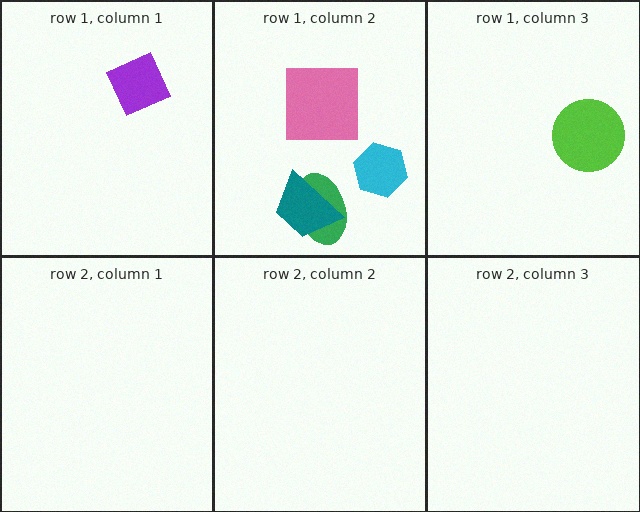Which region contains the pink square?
The row 1, column 2 region.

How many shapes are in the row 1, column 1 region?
1.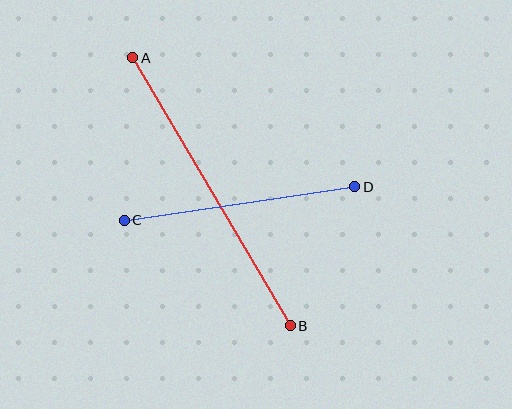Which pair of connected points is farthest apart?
Points A and B are farthest apart.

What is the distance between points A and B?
The distance is approximately 311 pixels.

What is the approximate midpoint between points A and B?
The midpoint is at approximately (211, 192) pixels.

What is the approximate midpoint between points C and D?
The midpoint is at approximately (240, 203) pixels.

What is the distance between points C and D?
The distance is approximately 233 pixels.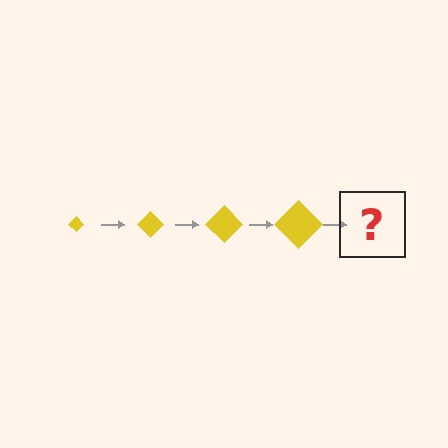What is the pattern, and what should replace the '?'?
The pattern is that the diamond gets progressively larger each step. The '?' should be a yellow diamond, larger than the previous one.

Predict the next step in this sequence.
The next step is a yellow diamond, larger than the previous one.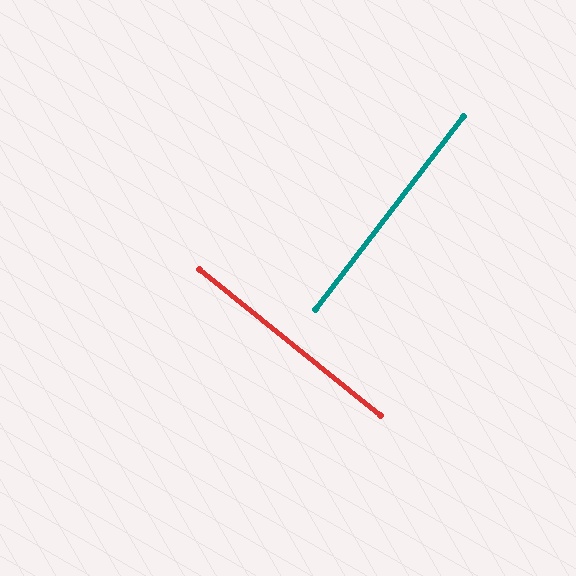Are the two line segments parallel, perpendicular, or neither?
Perpendicular — they meet at approximately 89°.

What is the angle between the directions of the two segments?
Approximately 89 degrees.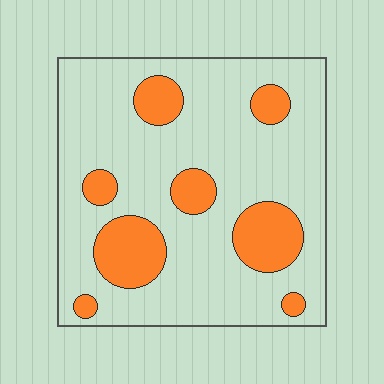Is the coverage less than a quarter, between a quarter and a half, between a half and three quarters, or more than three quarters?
Less than a quarter.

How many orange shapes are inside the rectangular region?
8.